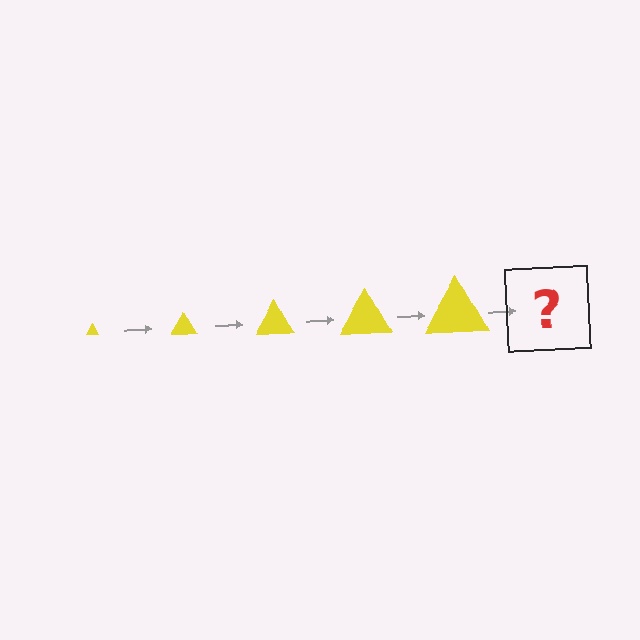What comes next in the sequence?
The next element should be a yellow triangle, larger than the previous one.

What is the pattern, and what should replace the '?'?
The pattern is that the triangle gets progressively larger each step. The '?' should be a yellow triangle, larger than the previous one.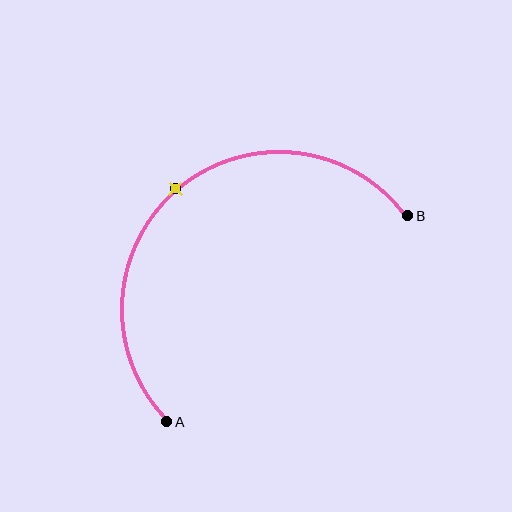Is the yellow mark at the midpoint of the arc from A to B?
Yes. The yellow mark lies on the arc at equal arc-length from both A and B — it is the arc midpoint.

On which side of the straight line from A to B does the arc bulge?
The arc bulges above and to the left of the straight line connecting A and B.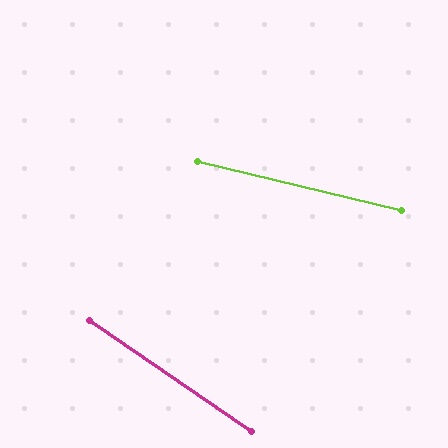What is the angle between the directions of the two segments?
Approximately 21 degrees.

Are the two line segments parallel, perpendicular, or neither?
Neither parallel nor perpendicular — they differ by about 21°.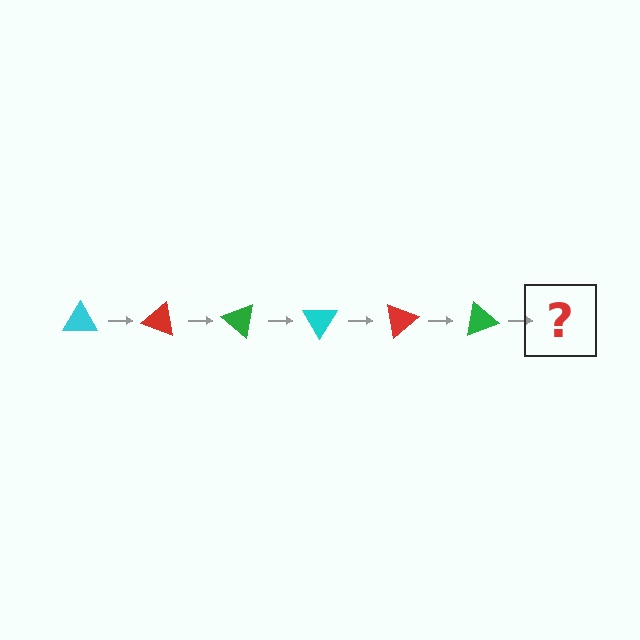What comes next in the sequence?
The next element should be a cyan triangle, rotated 120 degrees from the start.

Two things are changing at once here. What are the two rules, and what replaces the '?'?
The two rules are that it rotates 20 degrees each step and the color cycles through cyan, red, and green. The '?' should be a cyan triangle, rotated 120 degrees from the start.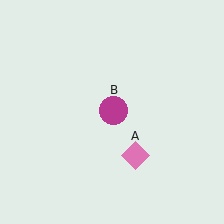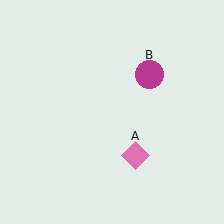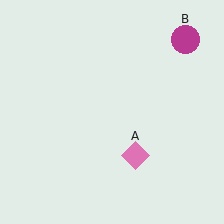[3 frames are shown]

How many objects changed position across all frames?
1 object changed position: magenta circle (object B).